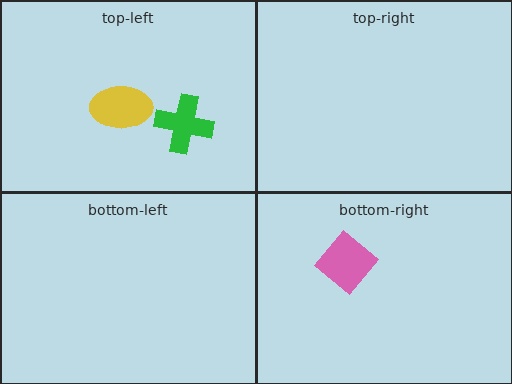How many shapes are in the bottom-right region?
1.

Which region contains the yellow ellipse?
The top-left region.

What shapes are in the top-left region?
The green cross, the yellow ellipse.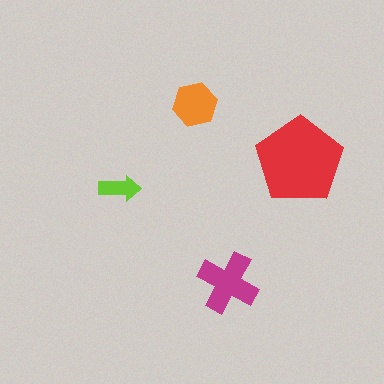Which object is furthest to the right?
The red pentagon is rightmost.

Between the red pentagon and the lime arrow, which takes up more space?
The red pentagon.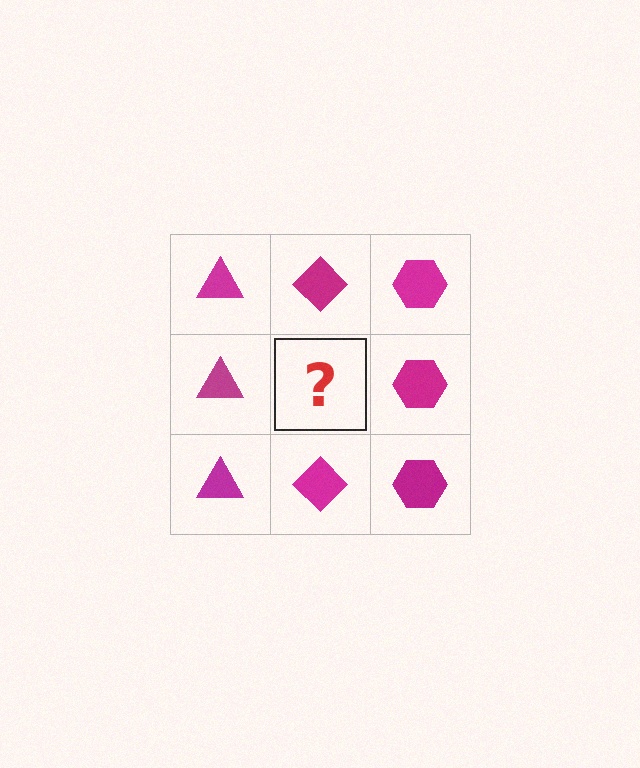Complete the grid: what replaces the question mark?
The question mark should be replaced with a magenta diamond.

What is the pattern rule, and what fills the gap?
The rule is that each column has a consistent shape. The gap should be filled with a magenta diamond.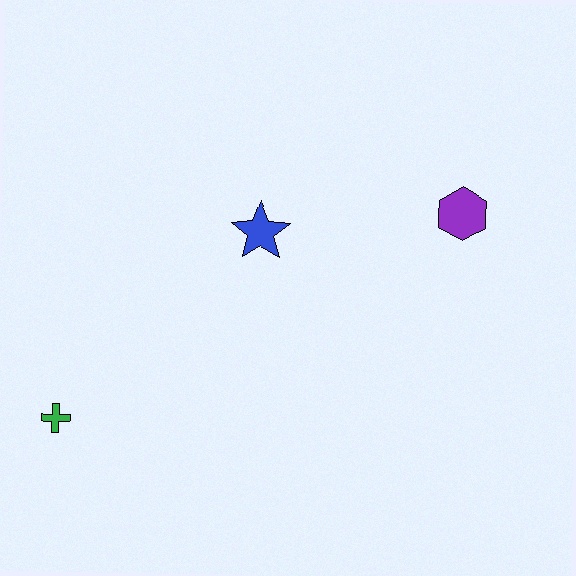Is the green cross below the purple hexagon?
Yes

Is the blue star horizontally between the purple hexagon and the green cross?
Yes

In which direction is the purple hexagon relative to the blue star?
The purple hexagon is to the right of the blue star.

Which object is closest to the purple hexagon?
The blue star is closest to the purple hexagon.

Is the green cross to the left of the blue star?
Yes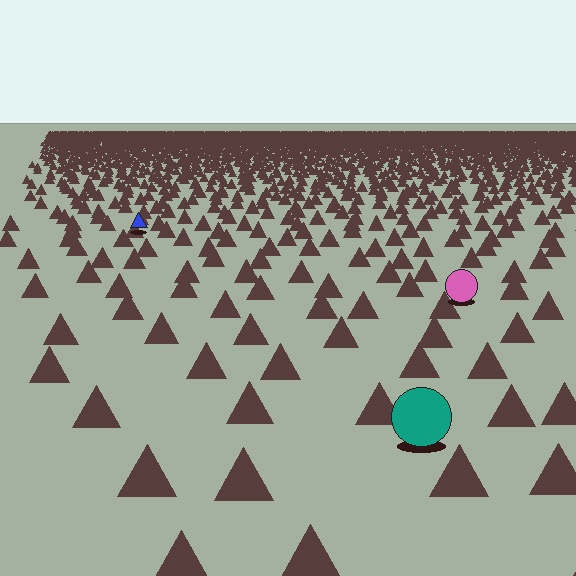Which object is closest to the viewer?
The teal circle is closest. The texture marks near it are larger and more spread out.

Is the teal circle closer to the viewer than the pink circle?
Yes. The teal circle is closer — you can tell from the texture gradient: the ground texture is coarser near it.